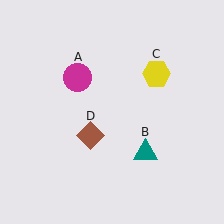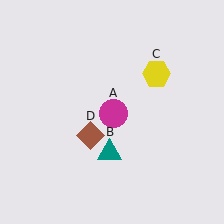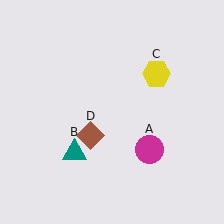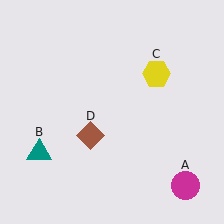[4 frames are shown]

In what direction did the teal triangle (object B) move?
The teal triangle (object B) moved left.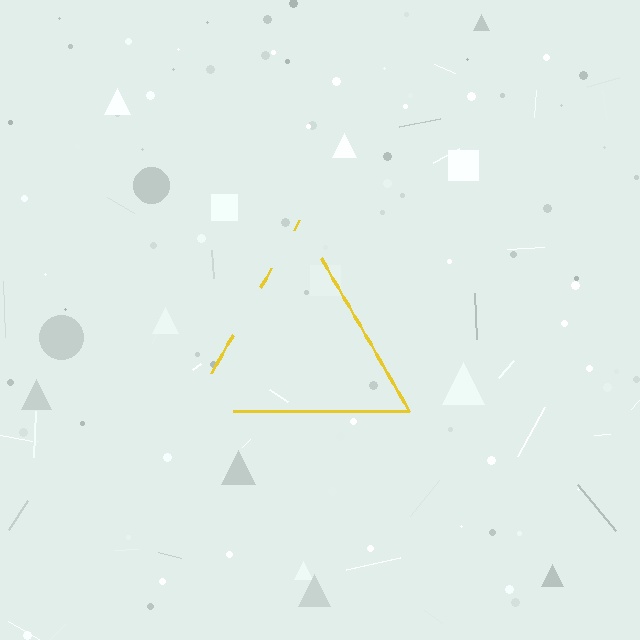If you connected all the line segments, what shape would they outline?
They would outline a triangle.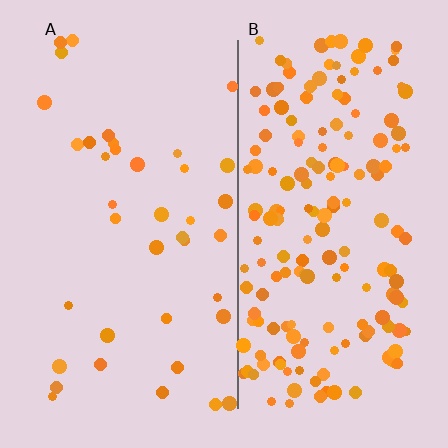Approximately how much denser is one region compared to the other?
Approximately 4.5× — region B over region A.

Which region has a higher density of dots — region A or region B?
B (the right).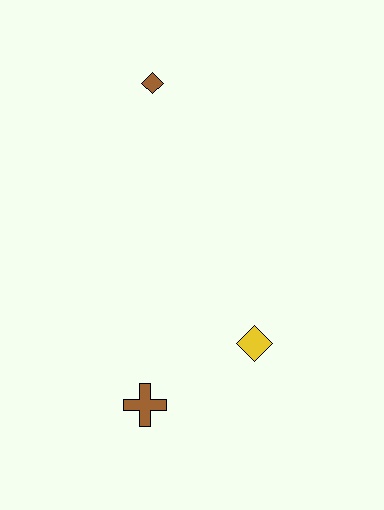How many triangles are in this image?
There are no triangles.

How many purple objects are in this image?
There are no purple objects.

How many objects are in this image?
There are 3 objects.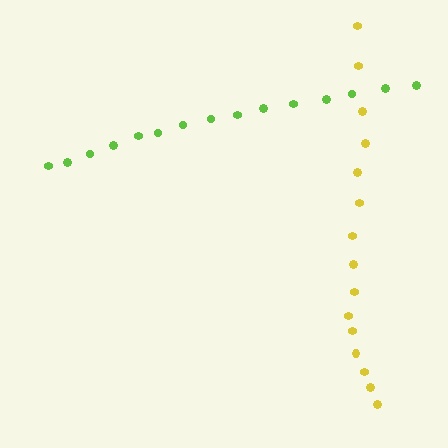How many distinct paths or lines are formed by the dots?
There are 2 distinct paths.